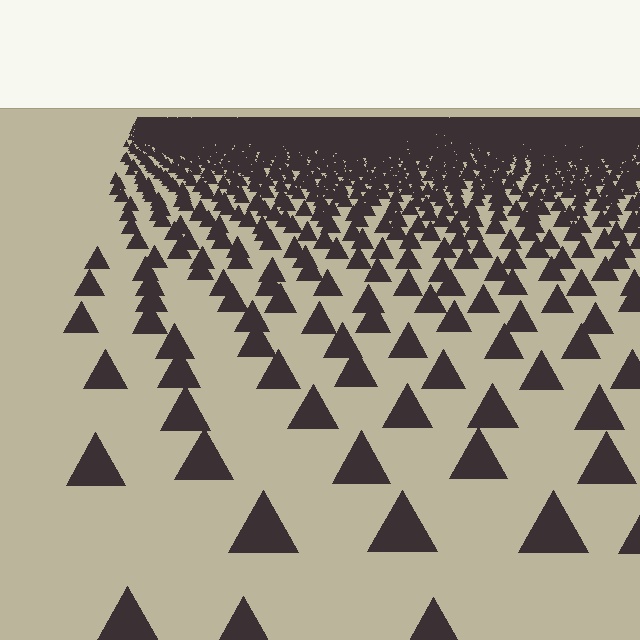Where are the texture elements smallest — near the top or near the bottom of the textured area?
Near the top.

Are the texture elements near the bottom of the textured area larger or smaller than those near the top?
Larger. Near the bottom, elements are closer to the viewer and appear at a bigger on-screen size.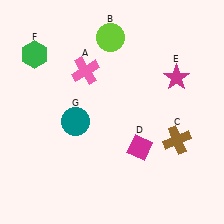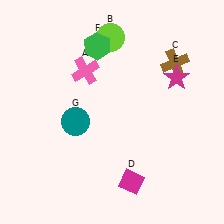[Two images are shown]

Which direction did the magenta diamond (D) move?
The magenta diamond (D) moved down.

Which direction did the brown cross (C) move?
The brown cross (C) moved up.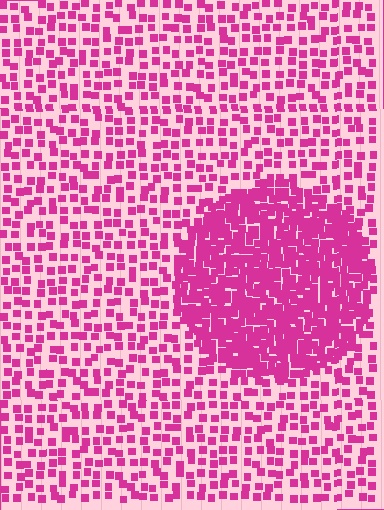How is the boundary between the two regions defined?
The boundary is defined by a change in element density (approximately 2.5x ratio). All elements are the same color, size, and shape.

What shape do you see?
I see a circle.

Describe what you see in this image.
The image contains small magenta elements arranged at two different densities. A circle-shaped region is visible where the elements are more densely packed than the surrounding area.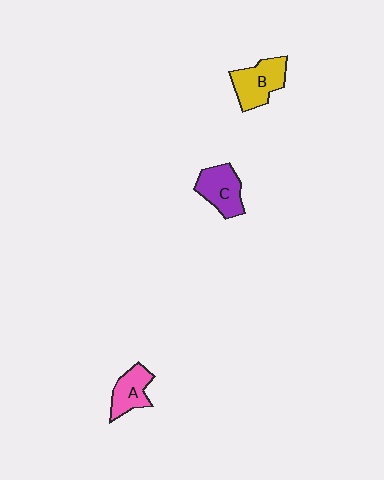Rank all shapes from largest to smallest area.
From largest to smallest: B (yellow), C (purple), A (pink).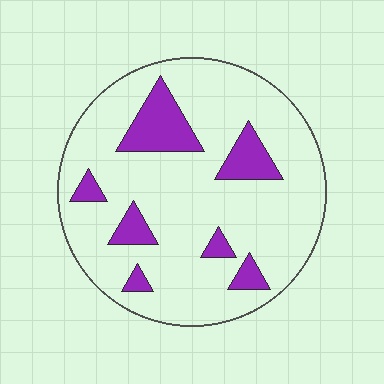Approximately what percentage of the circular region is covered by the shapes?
Approximately 15%.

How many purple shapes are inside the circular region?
7.